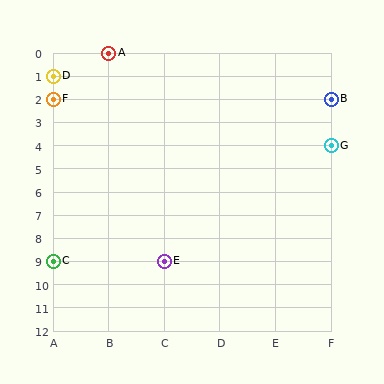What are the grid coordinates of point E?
Point E is at grid coordinates (C, 9).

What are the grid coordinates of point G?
Point G is at grid coordinates (F, 4).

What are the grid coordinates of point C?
Point C is at grid coordinates (A, 9).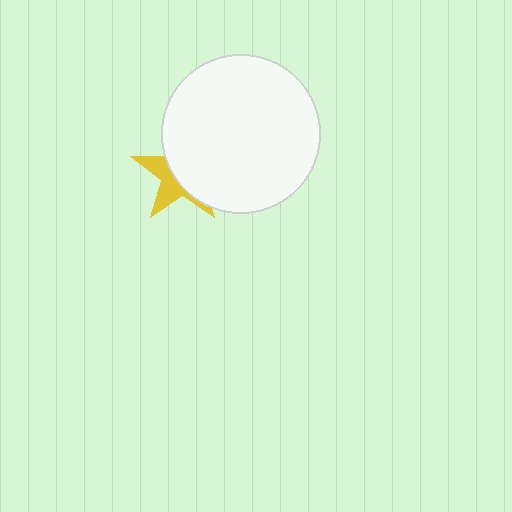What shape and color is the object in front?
The object in front is a white circle.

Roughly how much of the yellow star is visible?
A small part of it is visible (roughly 39%).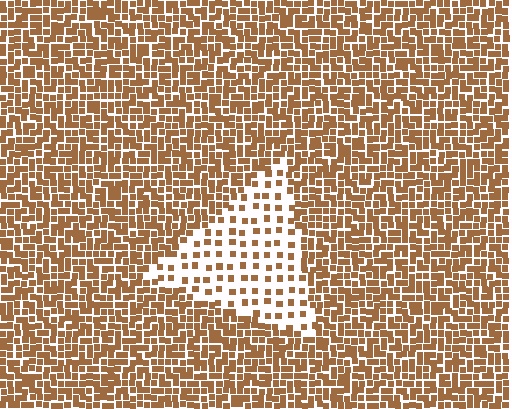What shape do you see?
I see a triangle.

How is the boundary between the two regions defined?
The boundary is defined by a change in element density (approximately 2.7x ratio). All elements are the same color, size, and shape.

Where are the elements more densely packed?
The elements are more densely packed outside the triangle boundary.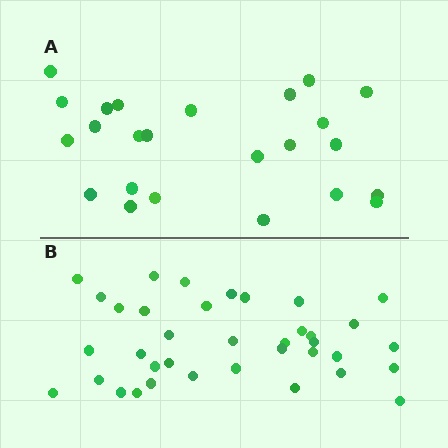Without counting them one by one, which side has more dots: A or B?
Region B (the bottom region) has more dots.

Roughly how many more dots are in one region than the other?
Region B has approximately 15 more dots than region A.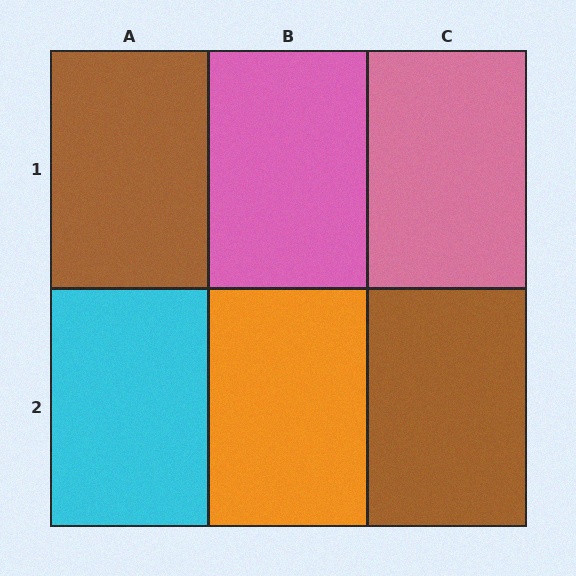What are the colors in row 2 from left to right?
Cyan, orange, brown.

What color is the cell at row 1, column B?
Pink.